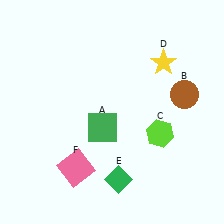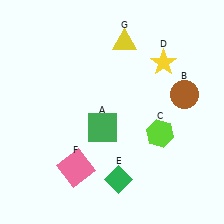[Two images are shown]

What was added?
A yellow triangle (G) was added in Image 2.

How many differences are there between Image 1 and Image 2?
There is 1 difference between the two images.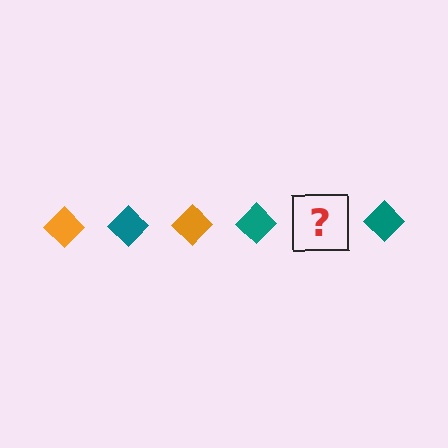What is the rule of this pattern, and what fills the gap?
The rule is that the pattern cycles through orange, teal diamonds. The gap should be filled with an orange diamond.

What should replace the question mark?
The question mark should be replaced with an orange diamond.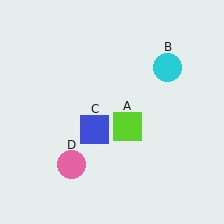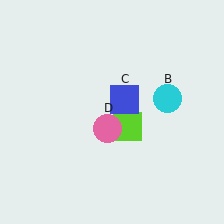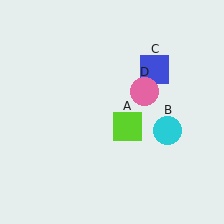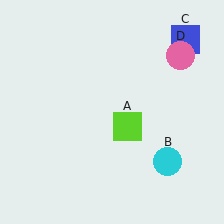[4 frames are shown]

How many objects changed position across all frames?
3 objects changed position: cyan circle (object B), blue square (object C), pink circle (object D).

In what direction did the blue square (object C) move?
The blue square (object C) moved up and to the right.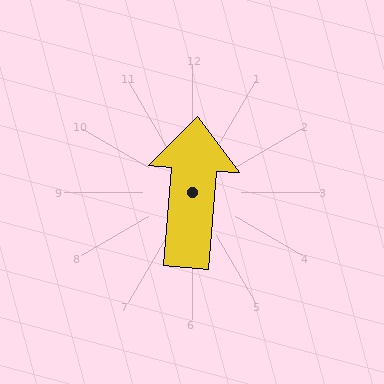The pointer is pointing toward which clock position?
Roughly 12 o'clock.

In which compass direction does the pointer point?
North.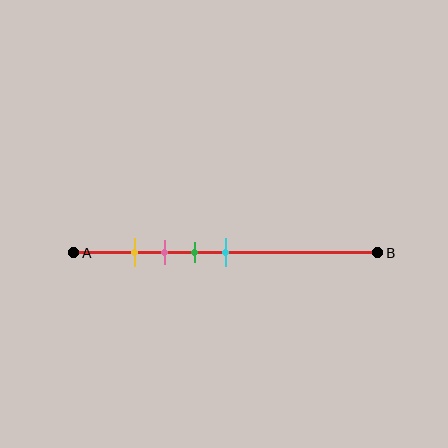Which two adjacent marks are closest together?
The yellow and pink marks are the closest adjacent pair.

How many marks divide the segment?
There are 4 marks dividing the segment.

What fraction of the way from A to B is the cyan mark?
The cyan mark is approximately 50% (0.5) of the way from A to B.